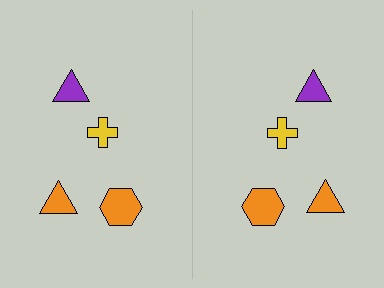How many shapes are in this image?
There are 8 shapes in this image.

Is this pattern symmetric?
Yes, this pattern has bilateral (reflection) symmetry.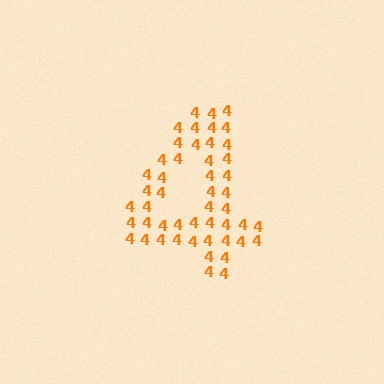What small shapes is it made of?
It is made of small digit 4's.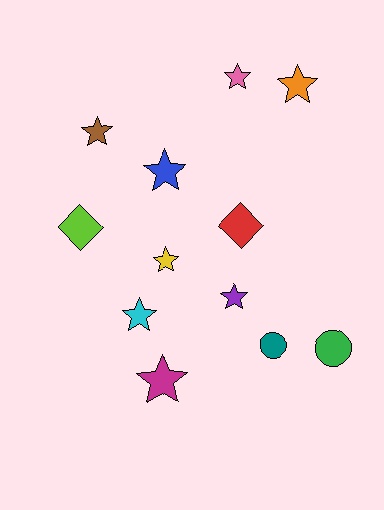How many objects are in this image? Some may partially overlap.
There are 12 objects.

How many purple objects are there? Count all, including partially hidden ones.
There is 1 purple object.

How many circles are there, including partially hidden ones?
There are 2 circles.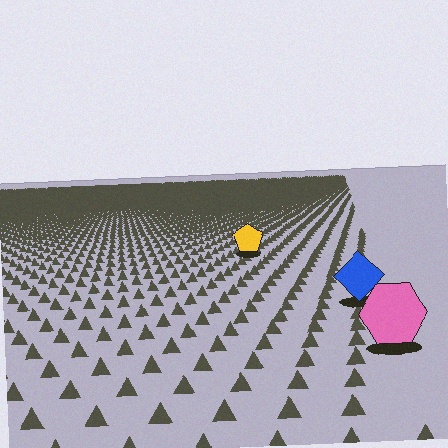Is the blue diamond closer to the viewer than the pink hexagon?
No. The pink hexagon is closer — you can tell from the texture gradient: the ground texture is coarser near it.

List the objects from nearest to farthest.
From nearest to farthest: the pink hexagon, the blue diamond, the yellow pentagon.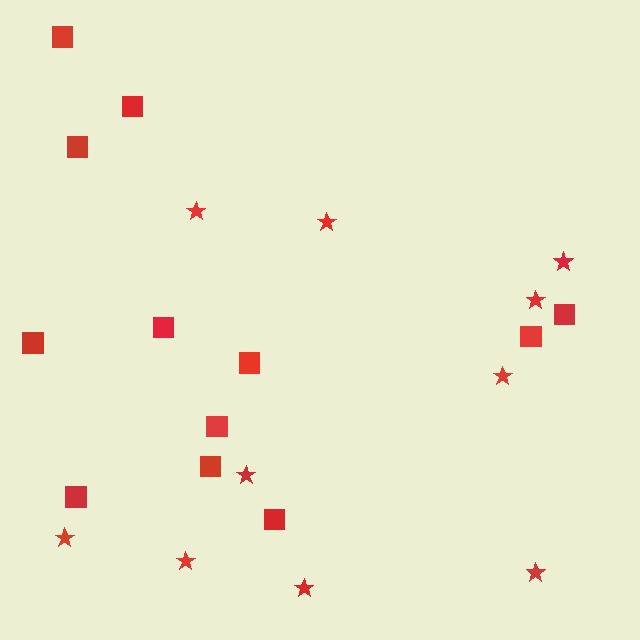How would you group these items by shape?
There are 2 groups: one group of stars (10) and one group of squares (12).